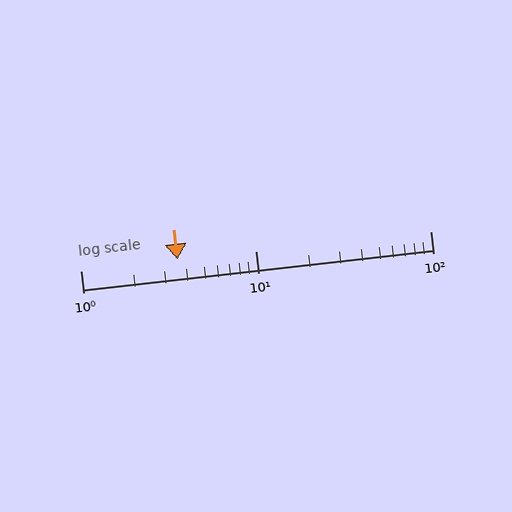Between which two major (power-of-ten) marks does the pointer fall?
The pointer is between 1 and 10.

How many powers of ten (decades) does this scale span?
The scale spans 2 decades, from 1 to 100.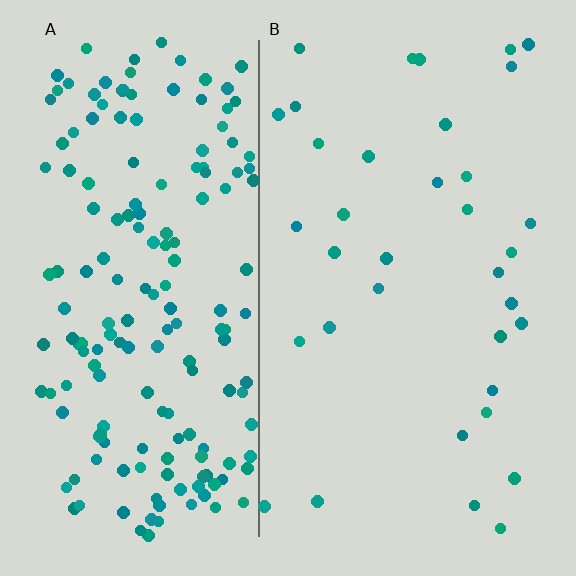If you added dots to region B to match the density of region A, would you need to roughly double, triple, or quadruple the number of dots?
Approximately quadruple.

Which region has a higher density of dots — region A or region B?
A (the left).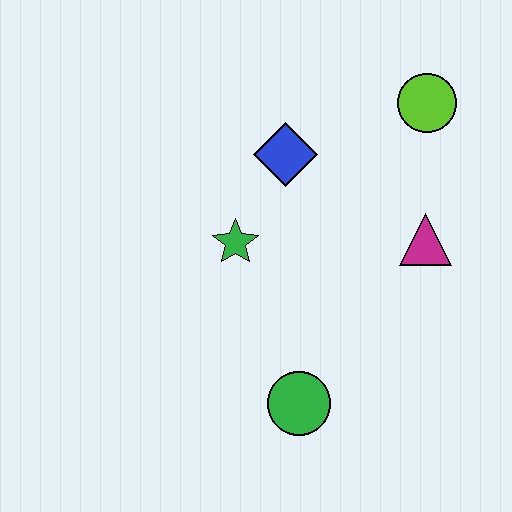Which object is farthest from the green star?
The lime circle is farthest from the green star.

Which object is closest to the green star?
The blue diamond is closest to the green star.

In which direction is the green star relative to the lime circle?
The green star is to the left of the lime circle.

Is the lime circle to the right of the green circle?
Yes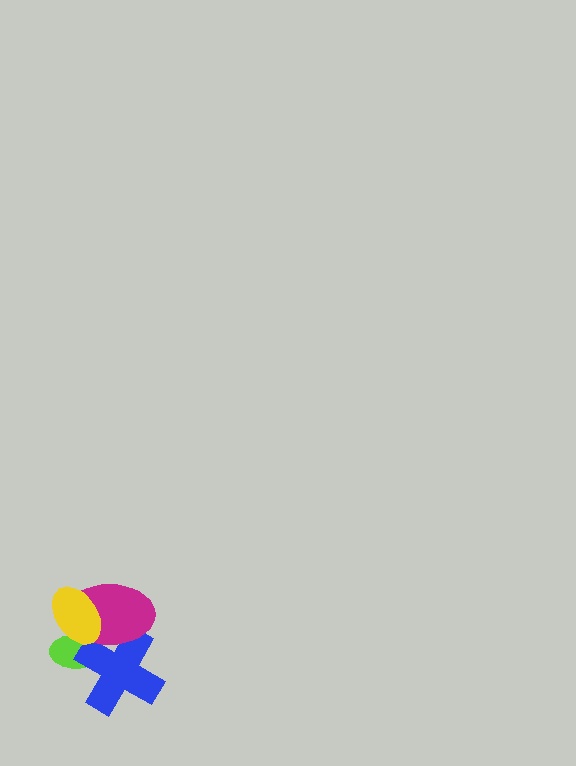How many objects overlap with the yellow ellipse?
2 objects overlap with the yellow ellipse.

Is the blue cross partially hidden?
Yes, it is partially covered by another shape.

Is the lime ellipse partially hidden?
Yes, it is partially covered by another shape.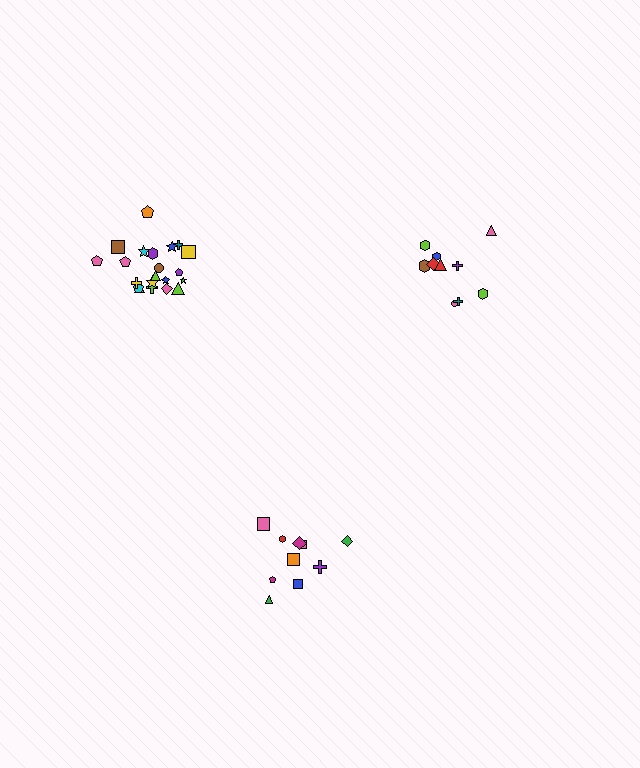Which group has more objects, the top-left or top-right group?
The top-left group.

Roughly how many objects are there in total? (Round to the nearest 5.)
Roughly 40 objects in total.